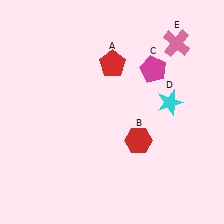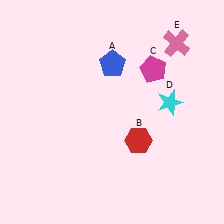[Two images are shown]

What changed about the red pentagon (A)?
In Image 1, A is red. In Image 2, it changed to blue.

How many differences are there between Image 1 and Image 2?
There is 1 difference between the two images.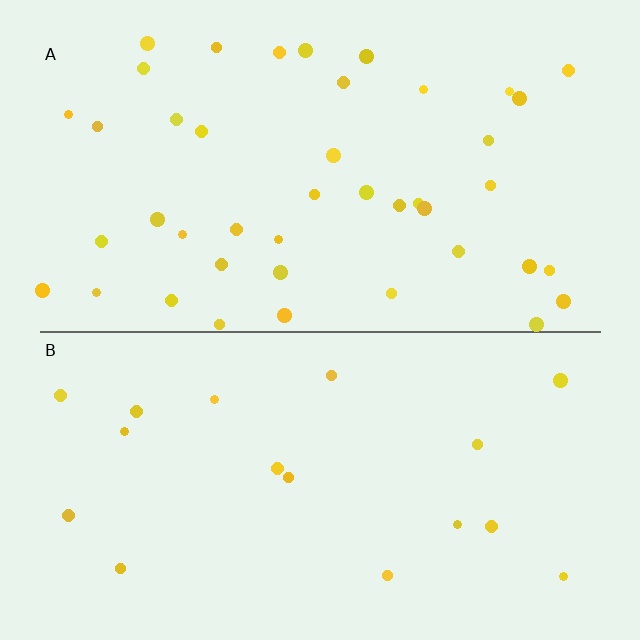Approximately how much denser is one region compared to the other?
Approximately 2.5× — region A over region B.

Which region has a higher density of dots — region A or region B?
A (the top).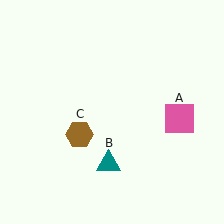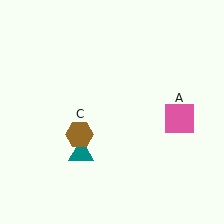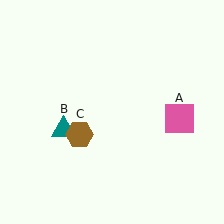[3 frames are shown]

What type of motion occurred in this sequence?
The teal triangle (object B) rotated clockwise around the center of the scene.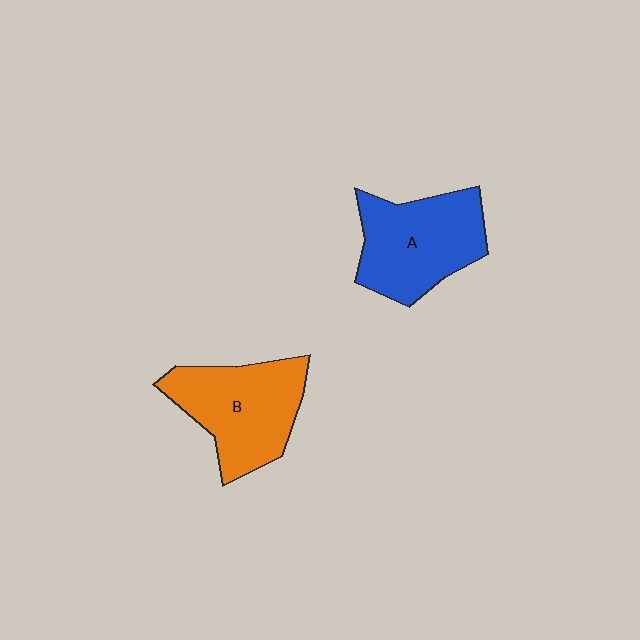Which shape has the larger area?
Shape B (orange).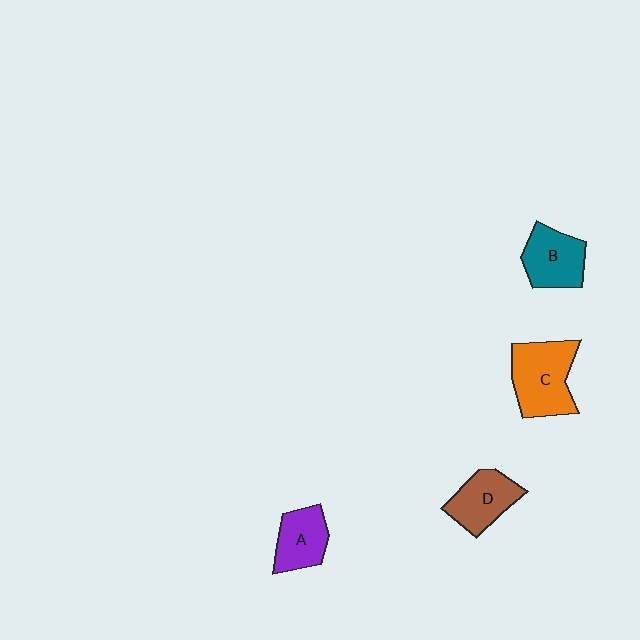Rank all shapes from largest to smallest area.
From largest to smallest: C (orange), B (teal), D (brown), A (purple).